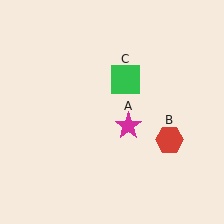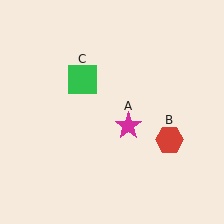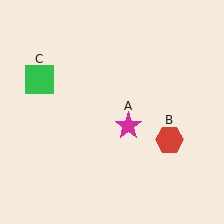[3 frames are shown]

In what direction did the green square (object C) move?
The green square (object C) moved left.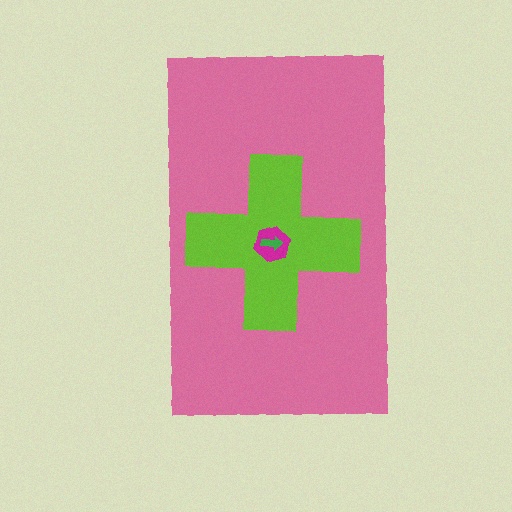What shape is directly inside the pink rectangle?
The lime cross.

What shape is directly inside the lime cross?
The magenta hexagon.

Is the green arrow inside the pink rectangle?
Yes.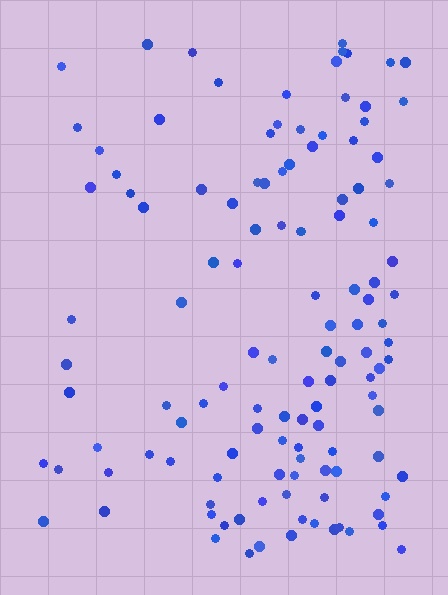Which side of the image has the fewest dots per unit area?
The left.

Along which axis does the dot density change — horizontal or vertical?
Horizontal.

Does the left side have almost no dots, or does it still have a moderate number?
Still a moderate number, just noticeably fewer than the right.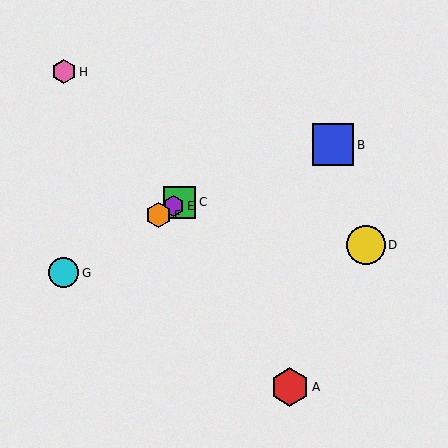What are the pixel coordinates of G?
Object G is at (63, 273).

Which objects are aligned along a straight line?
Objects C, E, F, G are aligned along a straight line.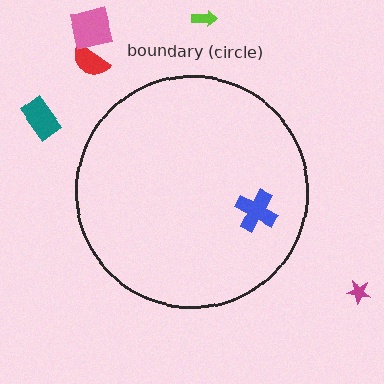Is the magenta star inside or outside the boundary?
Outside.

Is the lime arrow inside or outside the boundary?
Outside.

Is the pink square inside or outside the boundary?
Outside.